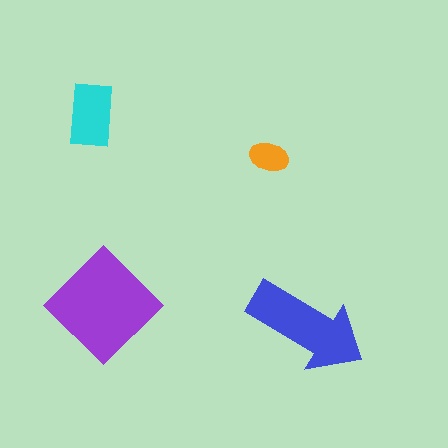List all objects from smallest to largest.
The orange ellipse, the cyan rectangle, the blue arrow, the purple diamond.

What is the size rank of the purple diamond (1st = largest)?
1st.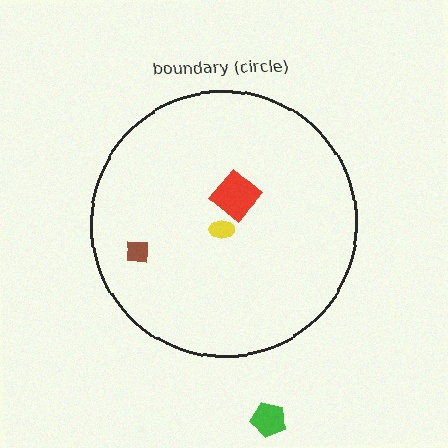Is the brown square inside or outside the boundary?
Inside.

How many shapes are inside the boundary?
3 inside, 1 outside.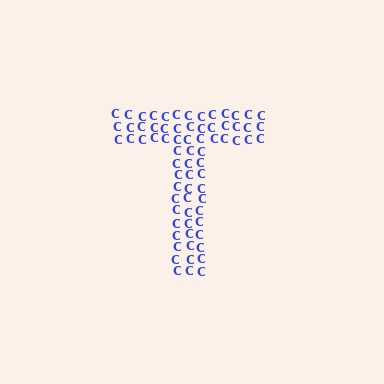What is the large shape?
The large shape is the letter T.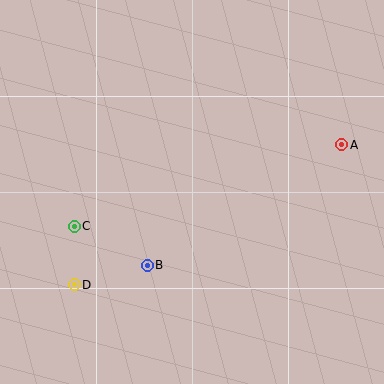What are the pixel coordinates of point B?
Point B is at (147, 265).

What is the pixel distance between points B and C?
The distance between B and C is 83 pixels.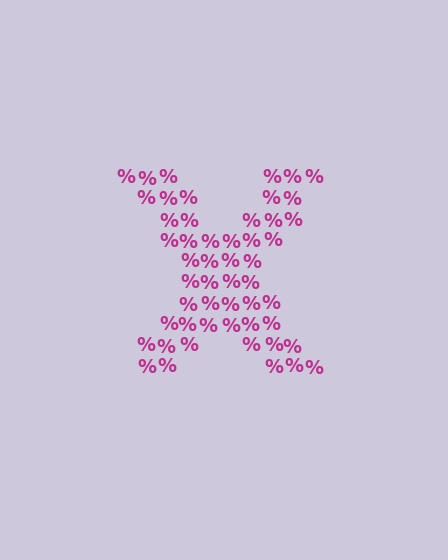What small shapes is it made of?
It is made of small percent signs.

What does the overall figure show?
The overall figure shows the letter X.